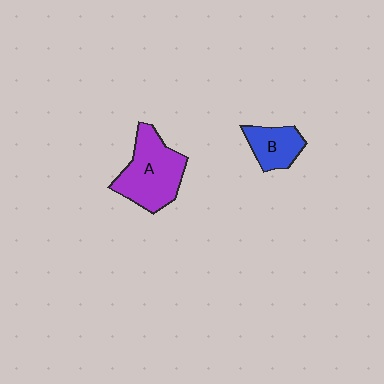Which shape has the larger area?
Shape A (purple).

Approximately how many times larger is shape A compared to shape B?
Approximately 1.9 times.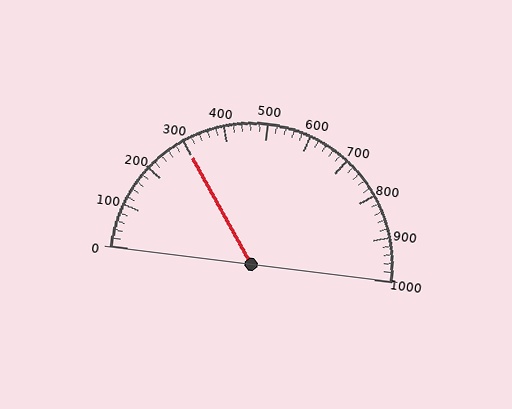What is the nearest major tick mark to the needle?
The nearest major tick mark is 300.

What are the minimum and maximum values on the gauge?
The gauge ranges from 0 to 1000.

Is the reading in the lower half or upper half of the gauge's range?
The reading is in the lower half of the range (0 to 1000).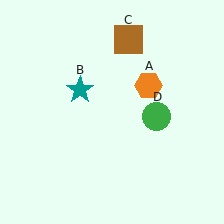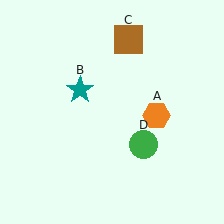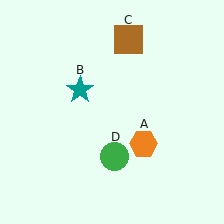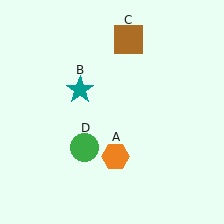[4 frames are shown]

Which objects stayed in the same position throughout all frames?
Teal star (object B) and brown square (object C) remained stationary.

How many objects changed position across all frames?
2 objects changed position: orange hexagon (object A), green circle (object D).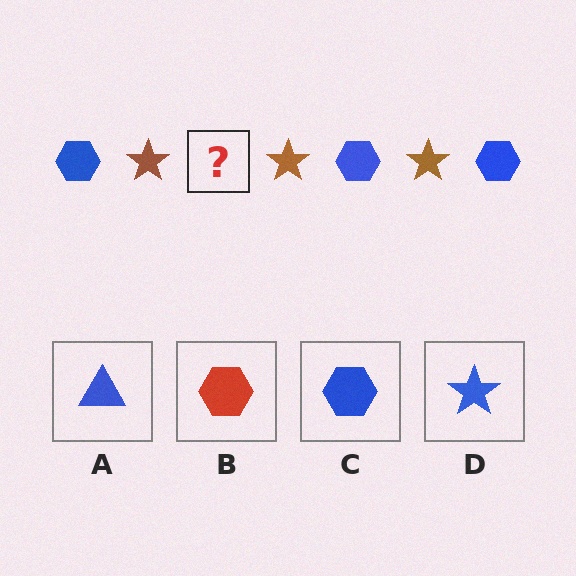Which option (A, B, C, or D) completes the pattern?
C.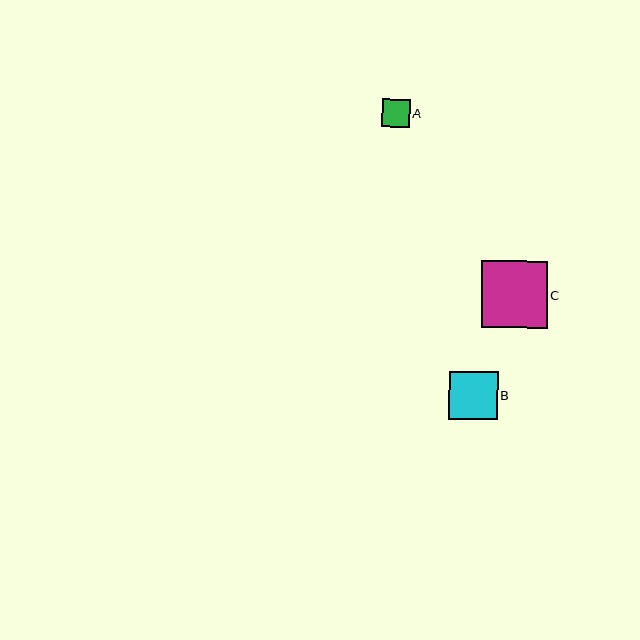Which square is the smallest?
Square A is the smallest with a size of approximately 28 pixels.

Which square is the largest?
Square C is the largest with a size of approximately 66 pixels.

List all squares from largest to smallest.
From largest to smallest: C, B, A.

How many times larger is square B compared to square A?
Square B is approximately 1.7 times the size of square A.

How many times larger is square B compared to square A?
Square B is approximately 1.7 times the size of square A.